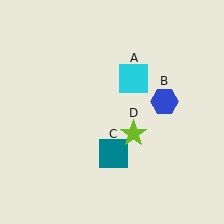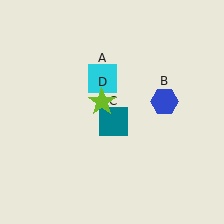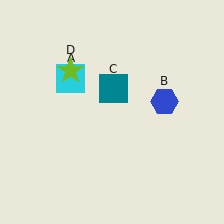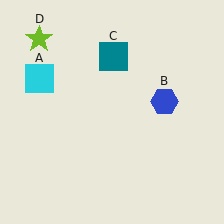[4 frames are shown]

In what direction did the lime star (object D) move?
The lime star (object D) moved up and to the left.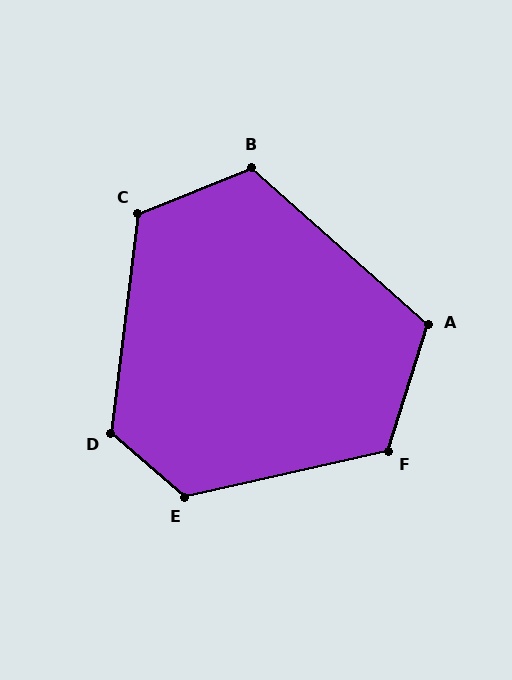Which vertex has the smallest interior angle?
A, at approximately 114 degrees.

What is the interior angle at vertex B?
Approximately 116 degrees (obtuse).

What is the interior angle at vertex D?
Approximately 124 degrees (obtuse).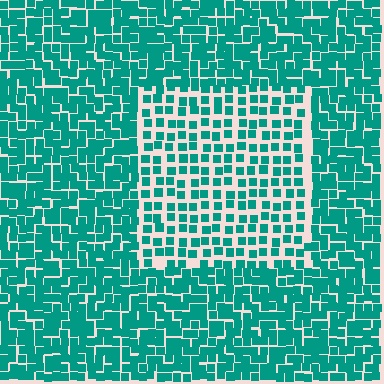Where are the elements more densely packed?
The elements are more densely packed outside the rectangle boundary.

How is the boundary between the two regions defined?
The boundary is defined by a change in element density (approximately 1.8x ratio). All elements are the same color, size, and shape.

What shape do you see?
I see a rectangle.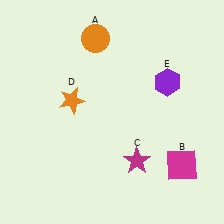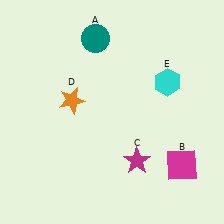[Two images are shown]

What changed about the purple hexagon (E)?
In Image 1, E is purple. In Image 2, it changed to cyan.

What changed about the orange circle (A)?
In Image 1, A is orange. In Image 2, it changed to teal.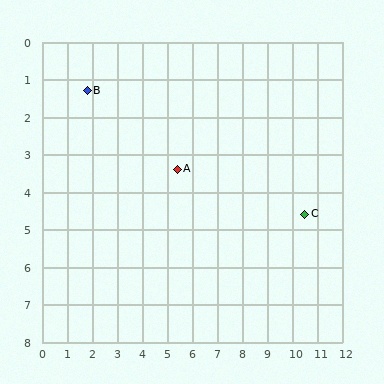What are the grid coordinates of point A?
Point A is at approximately (5.4, 3.4).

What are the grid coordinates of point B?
Point B is at approximately (1.8, 1.3).